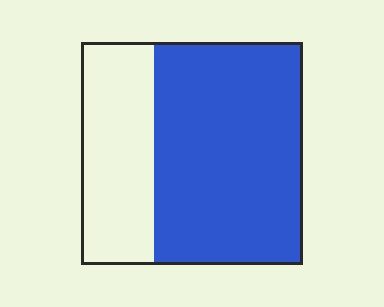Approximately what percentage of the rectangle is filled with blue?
Approximately 65%.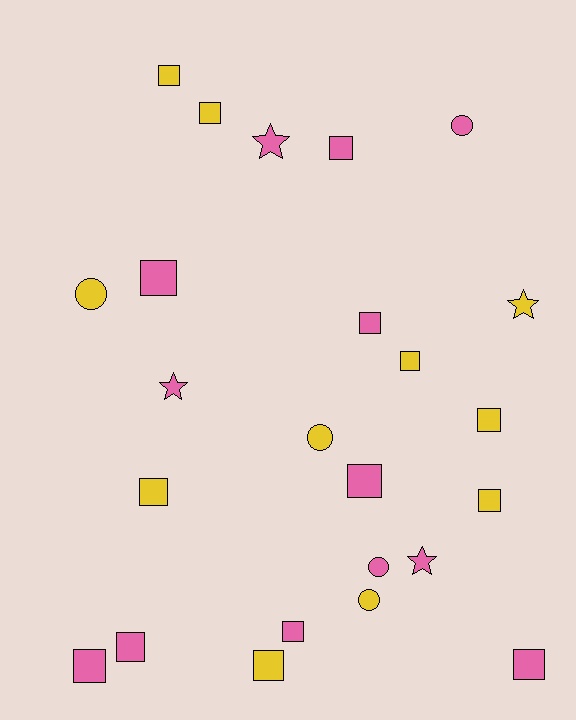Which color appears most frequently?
Pink, with 13 objects.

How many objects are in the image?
There are 24 objects.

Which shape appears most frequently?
Square, with 15 objects.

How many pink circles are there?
There are 2 pink circles.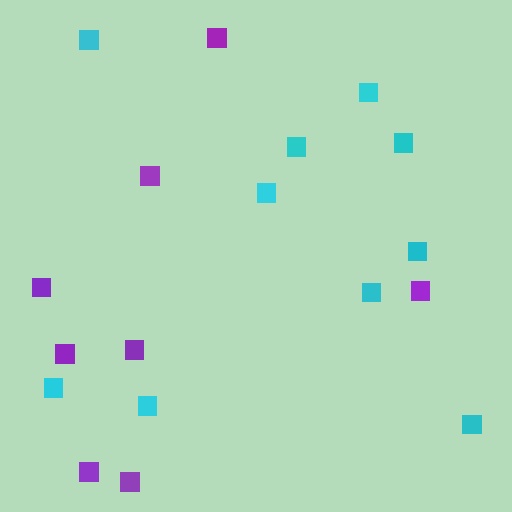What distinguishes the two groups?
There are 2 groups: one group of cyan squares (10) and one group of purple squares (8).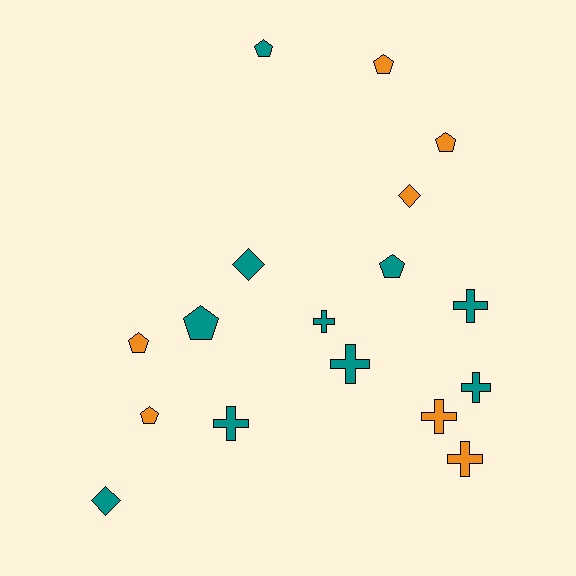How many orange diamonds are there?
There is 1 orange diamond.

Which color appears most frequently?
Teal, with 10 objects.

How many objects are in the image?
There are 17 objects.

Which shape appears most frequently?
Cross, with 7 objects.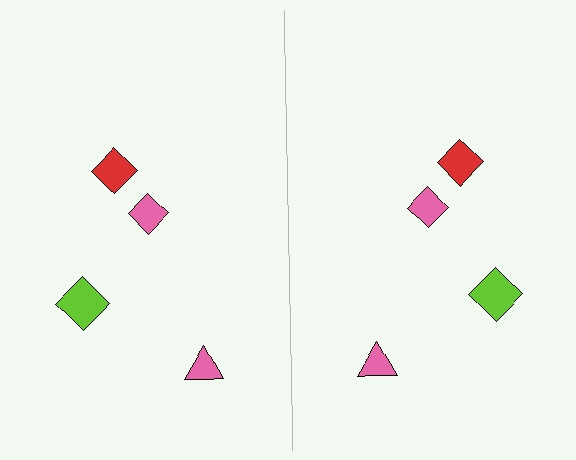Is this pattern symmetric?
Yes, this pattern has bilateral (reflection) symmetry.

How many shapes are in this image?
There are 8 shapes in this image.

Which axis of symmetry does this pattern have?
The pattern has a vertical axis of symmetry running through the center of the image.